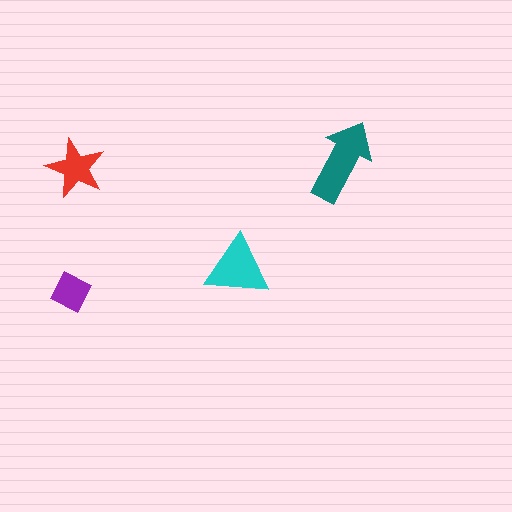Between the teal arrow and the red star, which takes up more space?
The teal arrow.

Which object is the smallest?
The purple diamond.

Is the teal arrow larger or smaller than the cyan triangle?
Larger.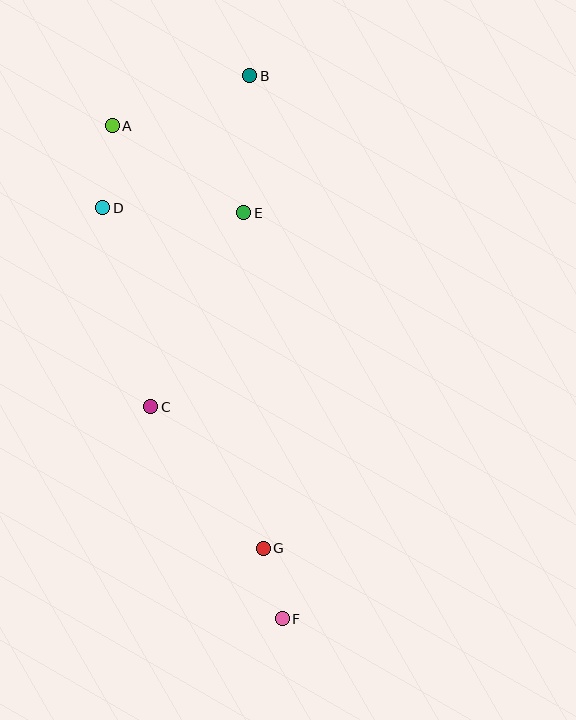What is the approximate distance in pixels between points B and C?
The distance between B and C is approximately 346 pixels.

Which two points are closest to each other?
Points F and G are closest to each other.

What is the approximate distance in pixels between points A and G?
The distance between A and G is approximately 449 pixels.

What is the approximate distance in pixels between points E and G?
The distance between E and G is approximately 336 pixels.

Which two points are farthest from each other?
Points B and F are farthest from each other.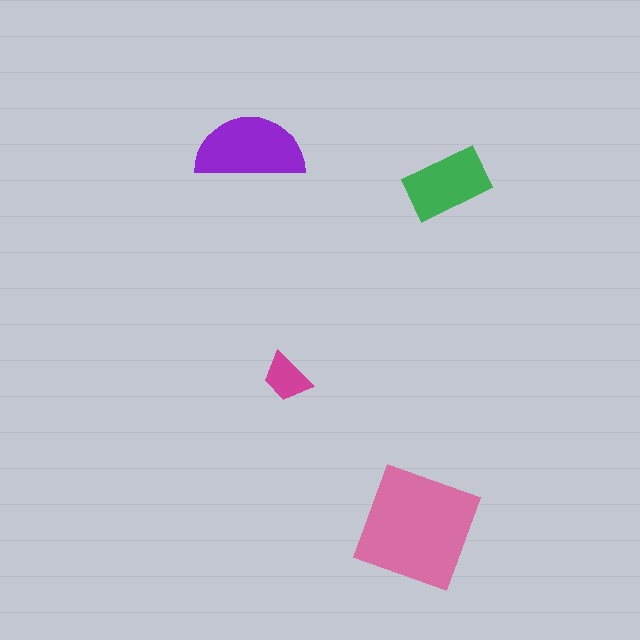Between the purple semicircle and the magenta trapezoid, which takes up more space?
The purple semicircle.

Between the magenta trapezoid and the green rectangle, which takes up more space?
The green rectangle.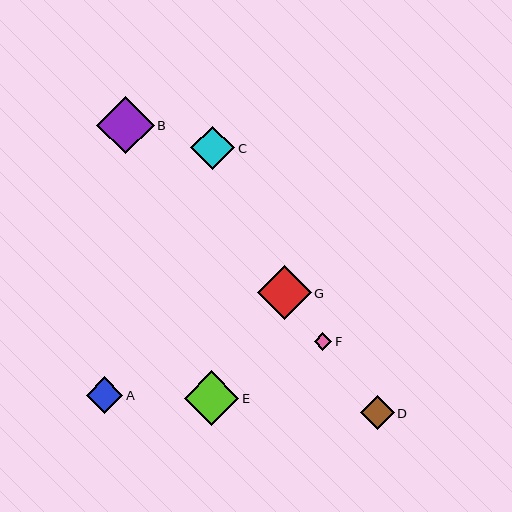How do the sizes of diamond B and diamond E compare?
Diamond B and diamond E are approximately the same size.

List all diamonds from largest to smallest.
From largest to smallest: B, E, G, C, A, D, F.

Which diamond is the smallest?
Diamond F is the smallest with a size of approximately 18 pixels.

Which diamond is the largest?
Diamond B is the largest with a size of approximately 58 pixels.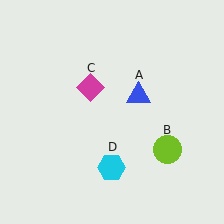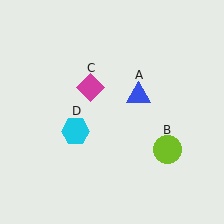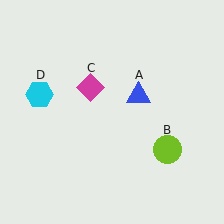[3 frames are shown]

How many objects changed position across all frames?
1 object changed position: cyan hexagon (object D).